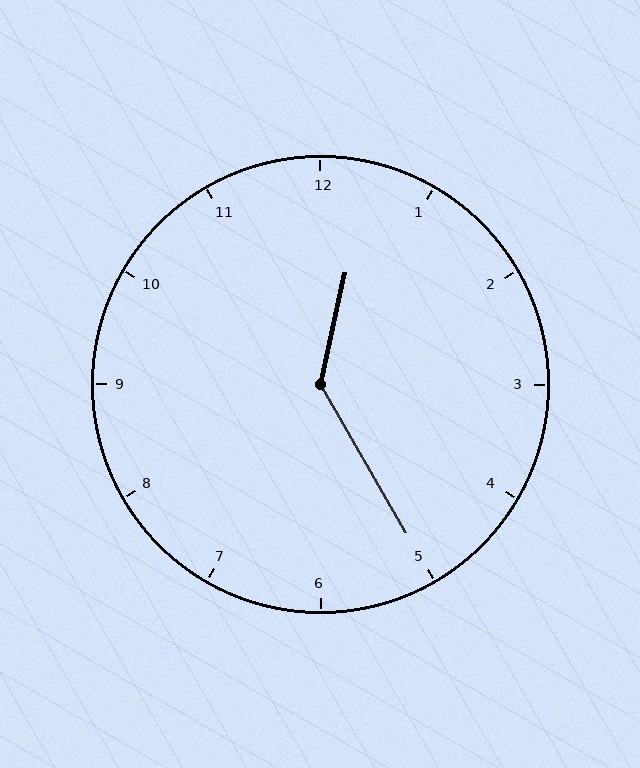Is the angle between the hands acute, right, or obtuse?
It is obtuse.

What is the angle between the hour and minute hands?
Approximately 138 degrees.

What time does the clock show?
12:25.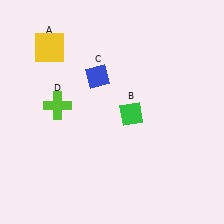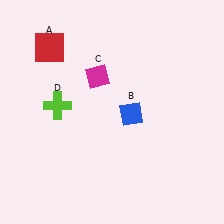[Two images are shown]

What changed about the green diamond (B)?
In Image 1, B is green. In Image 2, it changed to blue.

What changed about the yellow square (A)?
In Image 1, A is yellow. In Image 2, it changed to red.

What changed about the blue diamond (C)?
In Image 1, C is blue. In Image 2, it changed to magenta.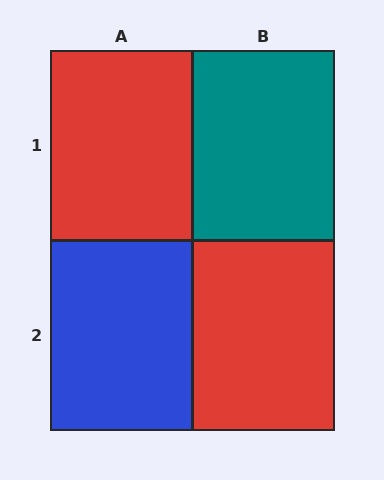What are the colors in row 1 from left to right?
Red, teal.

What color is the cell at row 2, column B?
Red.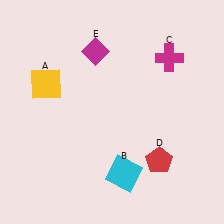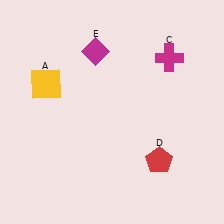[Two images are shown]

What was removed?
The cyan square (B) was removed in Image 2.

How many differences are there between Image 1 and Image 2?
There is 1 difference between the two images.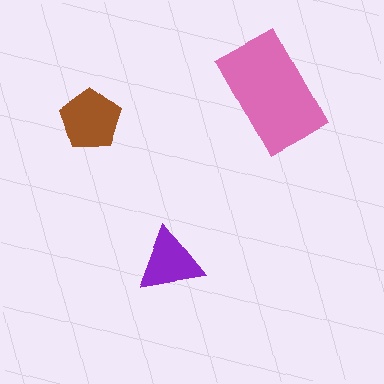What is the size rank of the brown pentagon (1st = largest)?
2nd.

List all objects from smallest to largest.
The purple triangle, the brown pentagon, the pink rectangle.